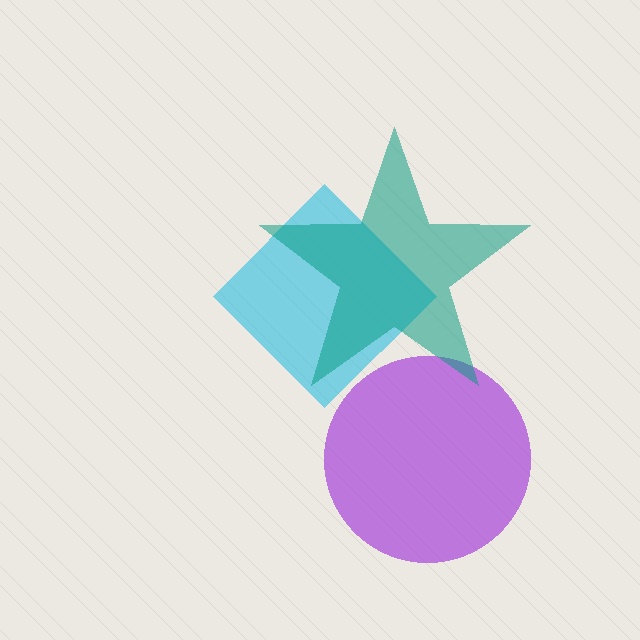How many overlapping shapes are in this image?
There are 3 overlapping shapes in the image.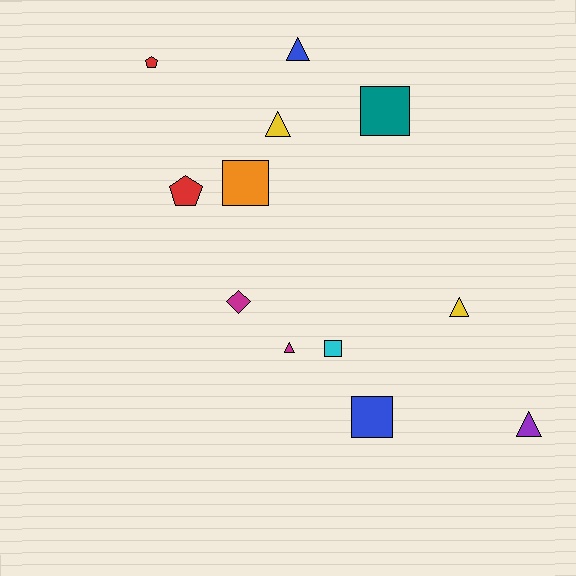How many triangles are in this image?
There are 5 triangles.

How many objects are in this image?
There are 12 objects.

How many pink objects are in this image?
There are no pink objects.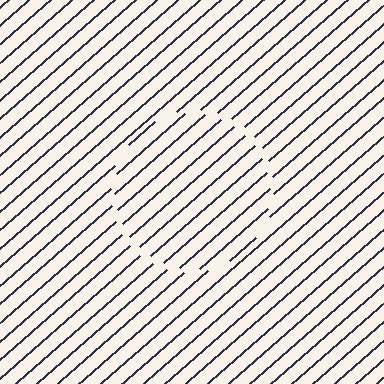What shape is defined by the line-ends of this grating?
An illusory circle. The interior of the shape contains the same grating, shifted by half a period — the contour is defined by the phase discontinuity where line-ends from the inner and outer gratings abut.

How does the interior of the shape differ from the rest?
The interior of the shape contains the same grating, shifted by half a period — the contour is defined by the phase discontinuity where line-ends from the inner and outer gratings abut.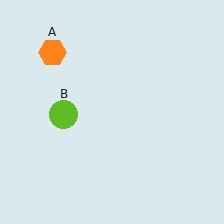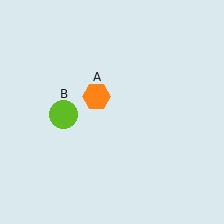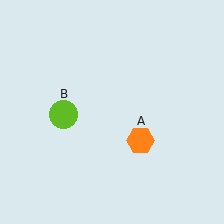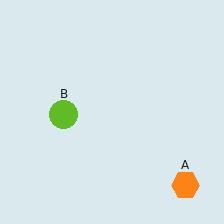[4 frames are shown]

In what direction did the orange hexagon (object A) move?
The orange hexagon (object A) moved down and to the right.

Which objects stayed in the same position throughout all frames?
Lime circle (object B) remained stationary.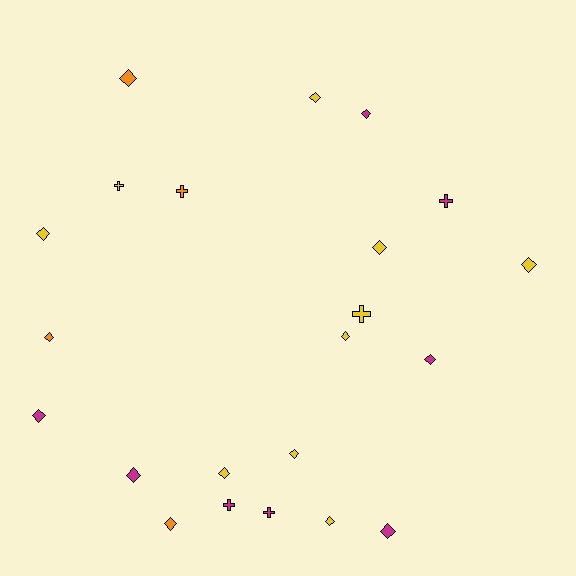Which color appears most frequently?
Yellow, with 10 objects.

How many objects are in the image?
There are 22 objects.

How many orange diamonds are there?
There are 3 orange diamonds.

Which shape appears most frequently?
Diamond, with 16 objects.